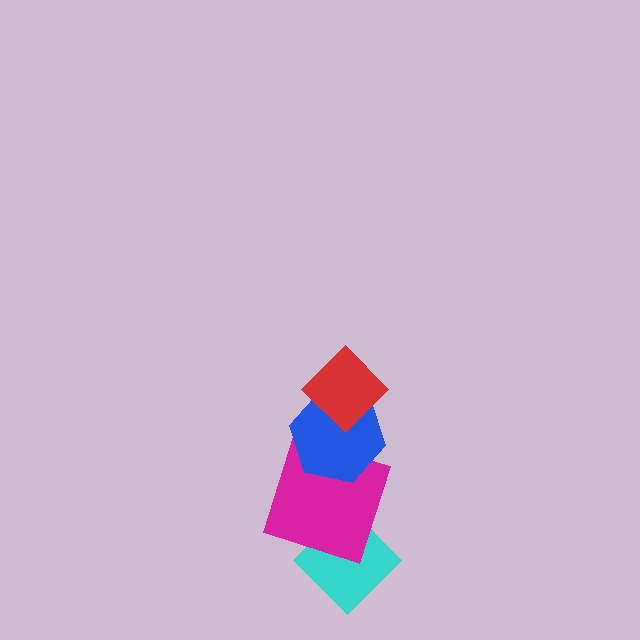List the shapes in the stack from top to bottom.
From top to bottom: the red diamond, the blue hexagon, the magenta square, the cyan diamond.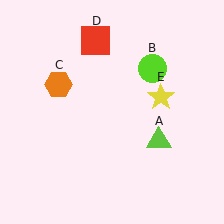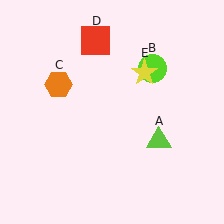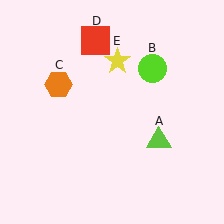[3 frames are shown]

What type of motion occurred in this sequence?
The yellow star (object E) rotated counterclockwise around the center of the scene.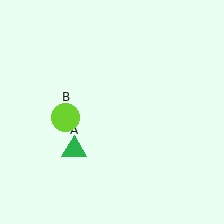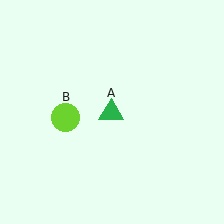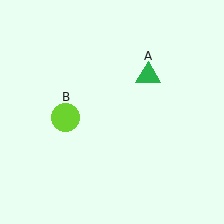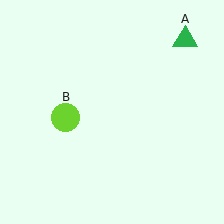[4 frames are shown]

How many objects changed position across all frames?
1 object changed position: green triangle (object A).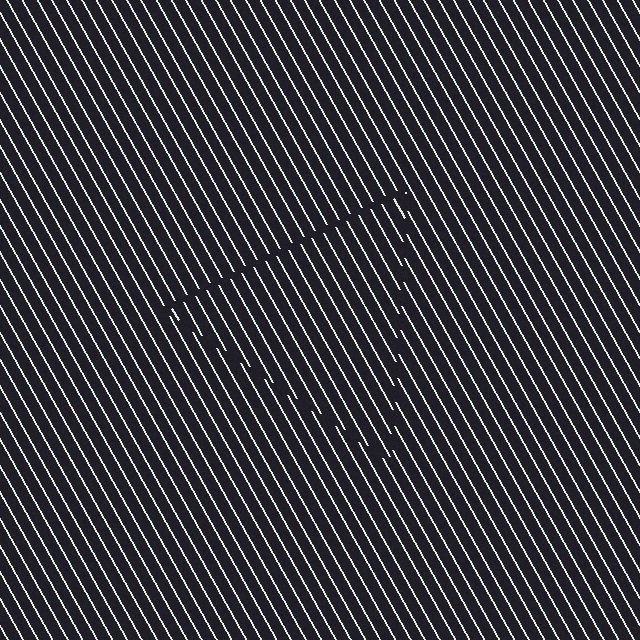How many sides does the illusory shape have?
3 sides — the line-ends trace a triangle.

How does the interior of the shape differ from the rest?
The interior of the shape contains the same grating, shifted by half a period — the contour is defined by the phase discontinuity where line-ends from the inner and outer gratings abut.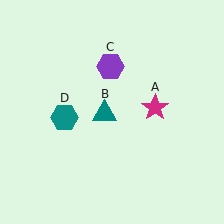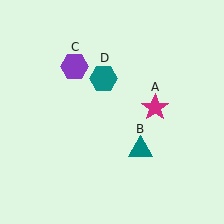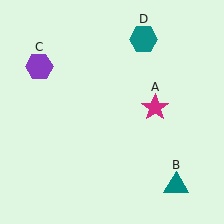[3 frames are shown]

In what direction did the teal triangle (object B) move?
The teal triangle (object B) moved down and to the right.